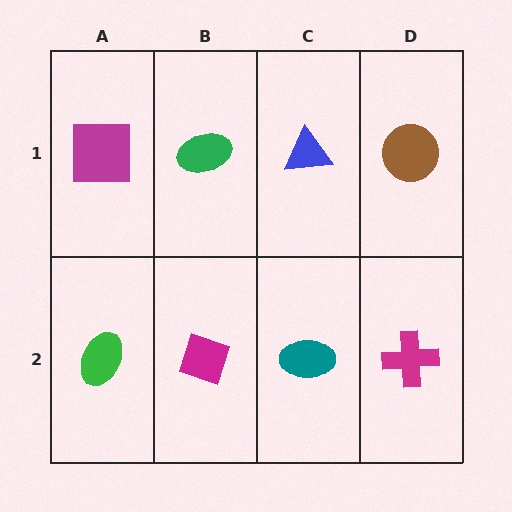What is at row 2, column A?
A green ellipse.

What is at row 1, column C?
A blue triangle.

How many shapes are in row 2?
4 shapes.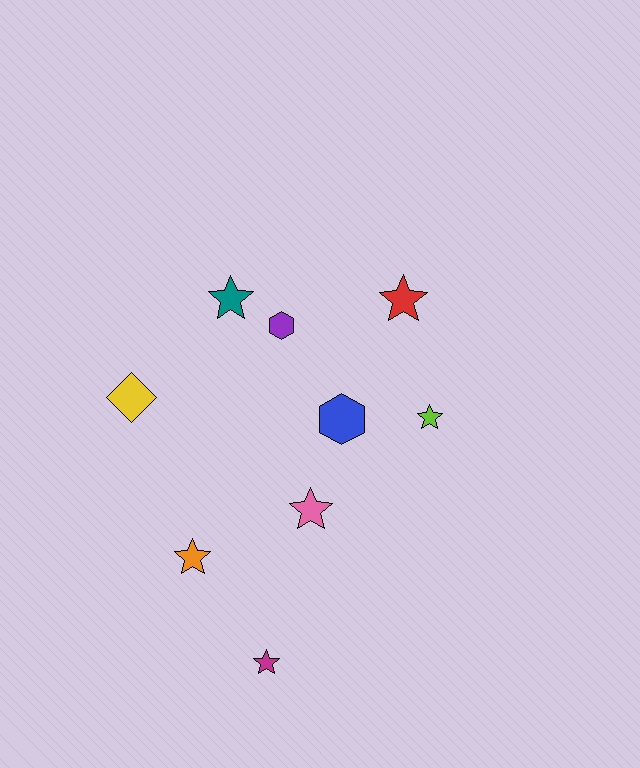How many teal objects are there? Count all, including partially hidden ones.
There is 1 teal object.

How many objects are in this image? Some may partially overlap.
There are 9 objects.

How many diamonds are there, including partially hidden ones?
There is 1 diamond.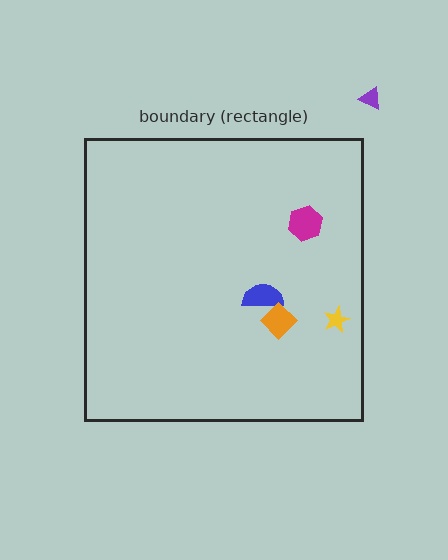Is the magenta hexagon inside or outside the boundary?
Inside.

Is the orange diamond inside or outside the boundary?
Inside.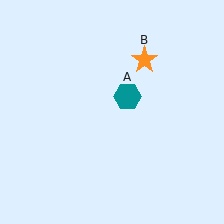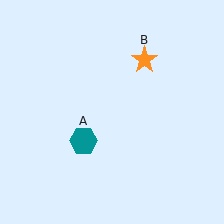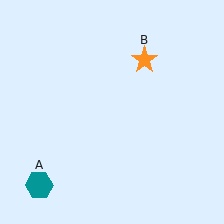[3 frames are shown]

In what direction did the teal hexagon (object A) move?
The teal hexagon (object A) moved down and to the left.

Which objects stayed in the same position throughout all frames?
Orange star (object B) remained stationary.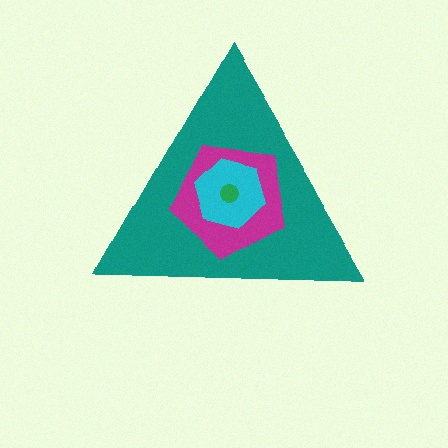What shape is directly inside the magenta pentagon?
The cyan hexagon.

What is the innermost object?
The green circle.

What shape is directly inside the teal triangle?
The magenta pentagon.